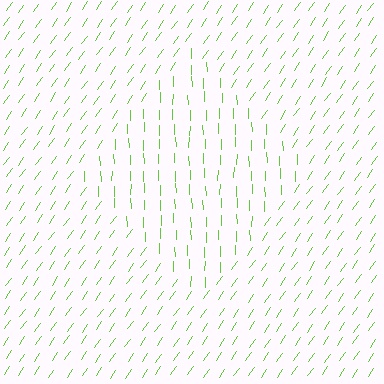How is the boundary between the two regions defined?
The boundary is defined purely by a change in line orientation (approximately 35 degrees difference). All lines are the same color and thickness.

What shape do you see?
I see a diamond.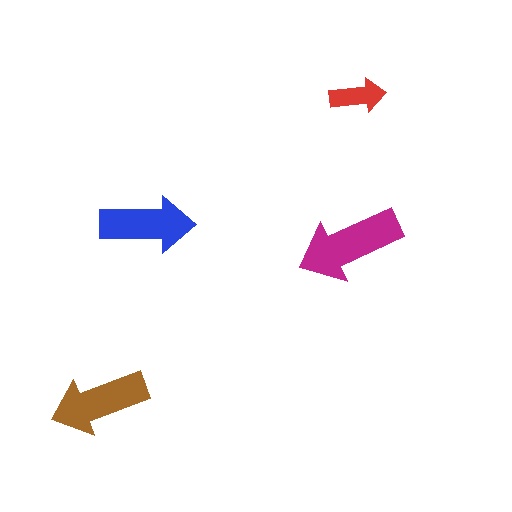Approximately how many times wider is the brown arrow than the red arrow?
About 1.5 times wider.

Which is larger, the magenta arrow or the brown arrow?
The magenta one.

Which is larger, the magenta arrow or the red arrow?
The magenta one.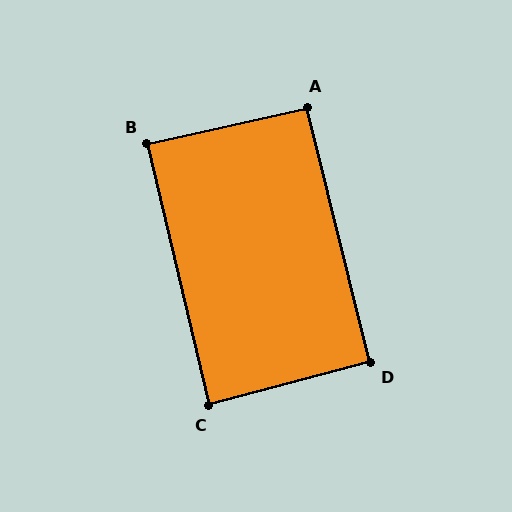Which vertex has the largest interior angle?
A, at approximately 91 degrees.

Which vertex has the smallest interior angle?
C, at approximately 89 degrees.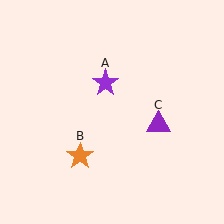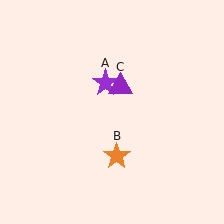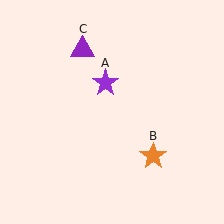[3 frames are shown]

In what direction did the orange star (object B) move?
The orange star (object B) moved right.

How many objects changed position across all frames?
2 objects changed position: orange star (object B), purple triangle (object C).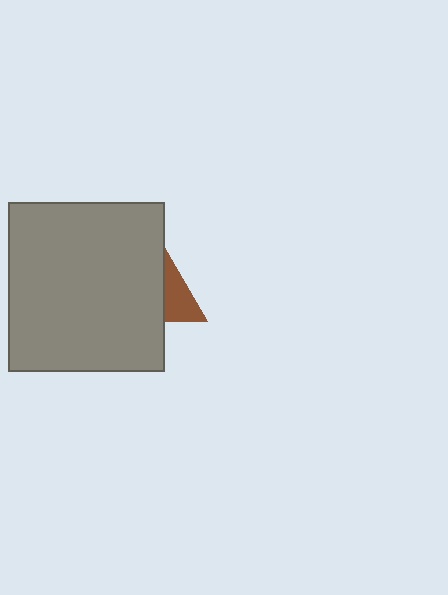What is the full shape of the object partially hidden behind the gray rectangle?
The partially hidden object is a brown triangle.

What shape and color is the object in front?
The object in front is a gray rectangle.